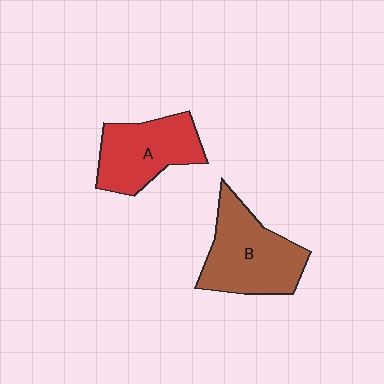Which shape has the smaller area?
Shape A (red).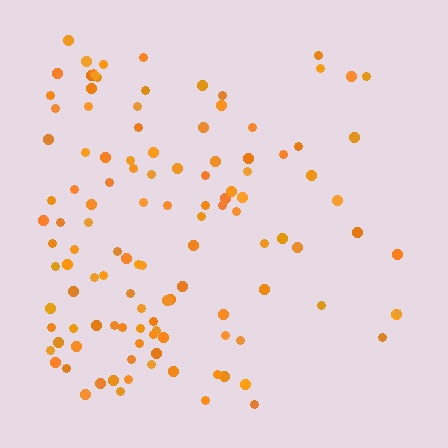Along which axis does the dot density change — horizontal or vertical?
Horizontal.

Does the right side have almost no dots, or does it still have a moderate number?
Still a moderate number, just noticeably fewer than the left.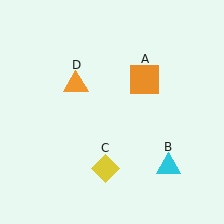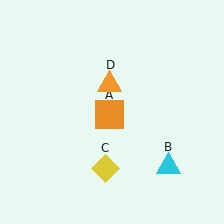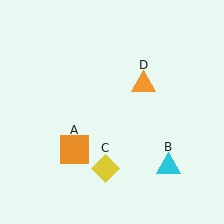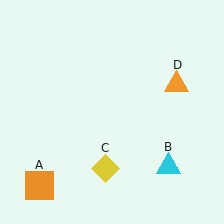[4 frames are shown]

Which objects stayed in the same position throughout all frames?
Cyan triangle (object B) and yellow diamond (object C) remained stationary.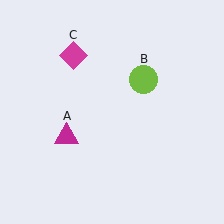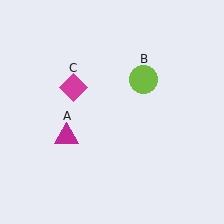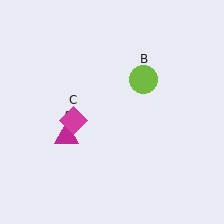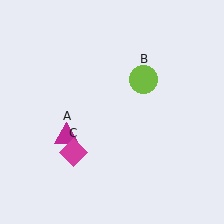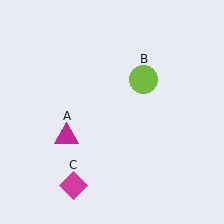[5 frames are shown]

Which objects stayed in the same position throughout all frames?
Magenta triangle (object A) and lime circle (object B) remained stationary.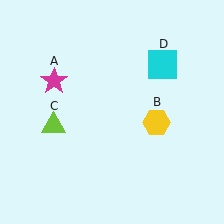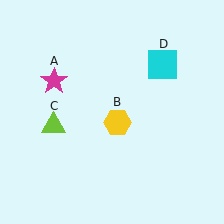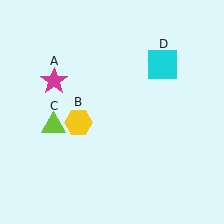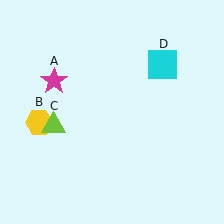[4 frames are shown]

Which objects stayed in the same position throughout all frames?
Magenta star (object A) and lime triangle (object C) and cyan square (object D) remained stationary.